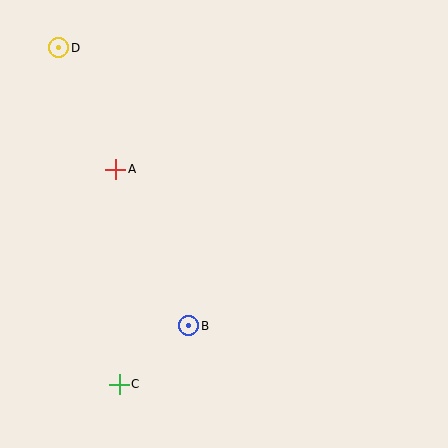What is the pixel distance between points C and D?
The distance between C and D is 342 pixels.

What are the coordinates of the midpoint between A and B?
The midpoint between A and B is at (152, 248).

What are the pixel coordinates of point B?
Point B is at (189, 326).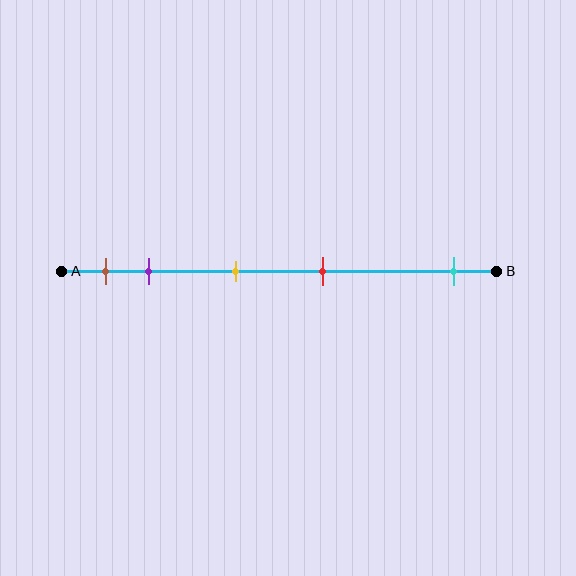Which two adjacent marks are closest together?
The brown and purple marks are the closest adjacent pair.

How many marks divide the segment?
There are 5 marks dividing the segment.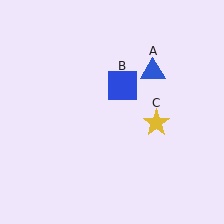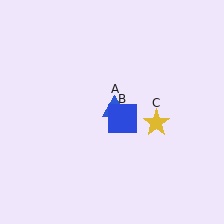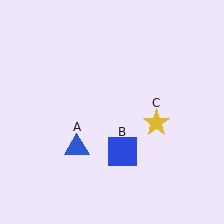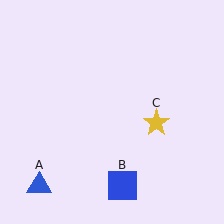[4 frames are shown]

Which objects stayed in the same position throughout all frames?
Yellow star (object C) remained stationary.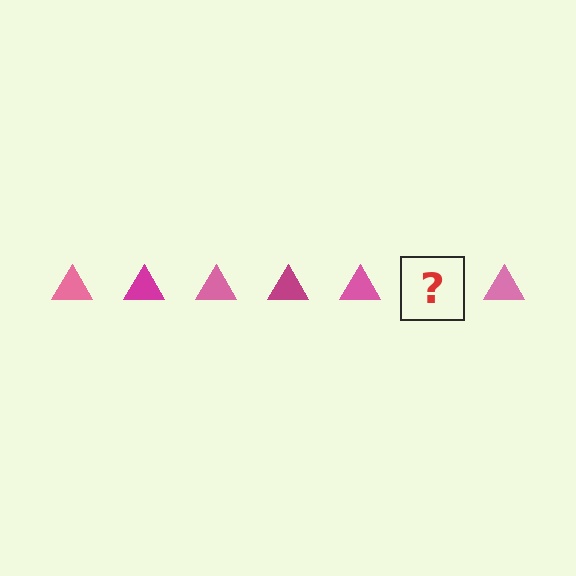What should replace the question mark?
The question mark should be replaced with a magenta triangle.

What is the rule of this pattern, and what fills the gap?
The rule is that the pattern cycles through pink, magenta triangles. The gap should be filled with a magenta triangle.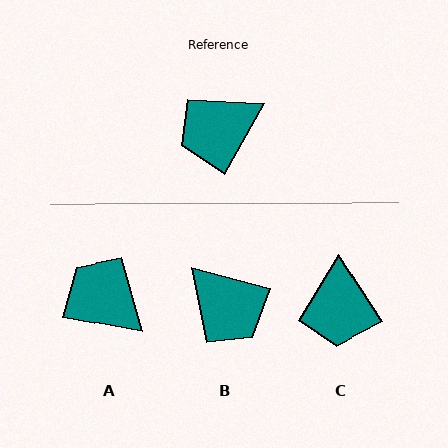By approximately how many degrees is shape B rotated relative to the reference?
Approximately 104 degrees counter-clockwise.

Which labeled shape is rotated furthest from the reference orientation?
B, about 104 degrees away.